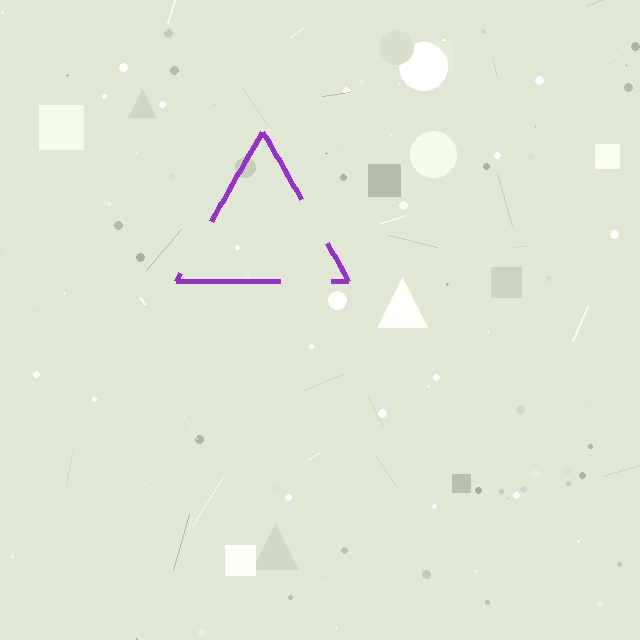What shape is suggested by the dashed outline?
The dashed outline suggests a triangle.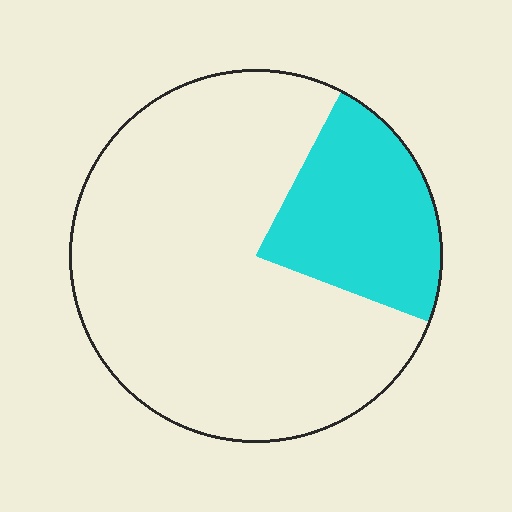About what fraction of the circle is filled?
About one quarter (1/4).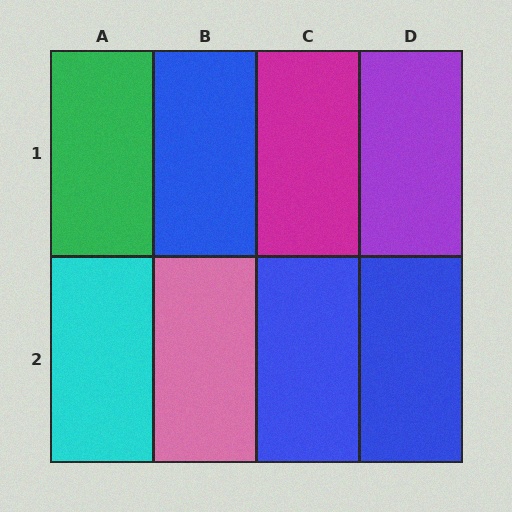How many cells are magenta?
1 cell is magenta.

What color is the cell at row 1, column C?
Magenta.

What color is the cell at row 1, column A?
Green.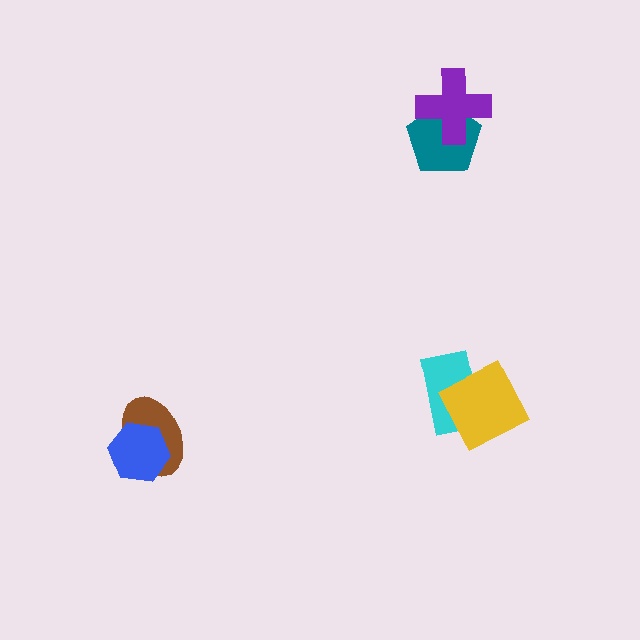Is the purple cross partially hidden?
No, no other shape covers it.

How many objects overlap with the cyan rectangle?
1 object overlaps with the cyan rectangle.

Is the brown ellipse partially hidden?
Yes, it is partially covered by another shape.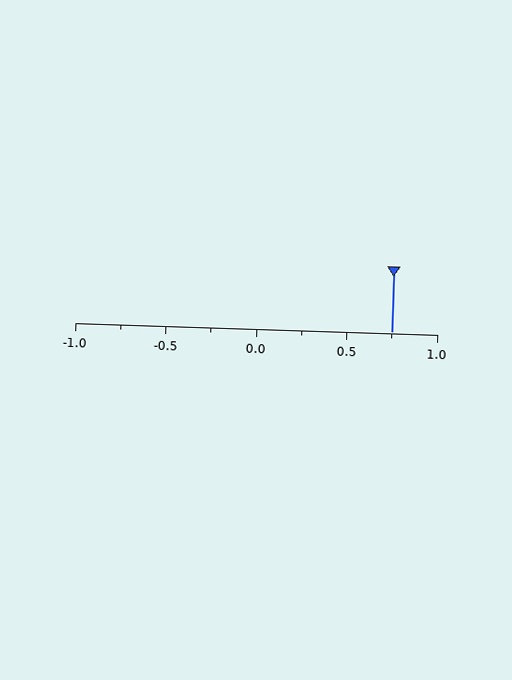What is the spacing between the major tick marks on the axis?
The major ticks are spaced 0.5 apart.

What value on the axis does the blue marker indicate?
The marker indicates approximately 0.75.